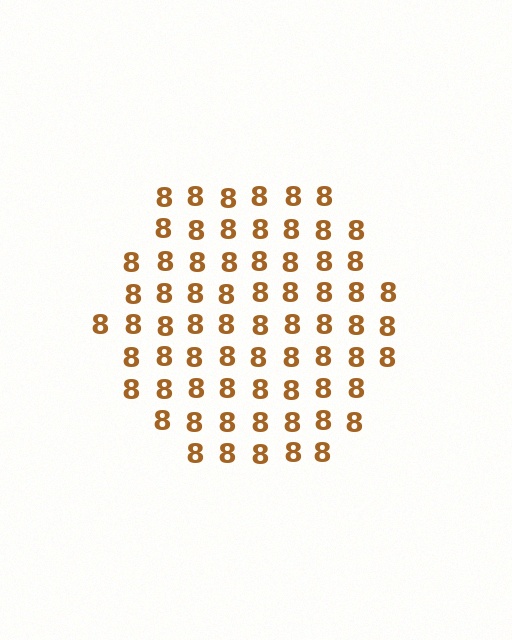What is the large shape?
The large shape is a hexagon.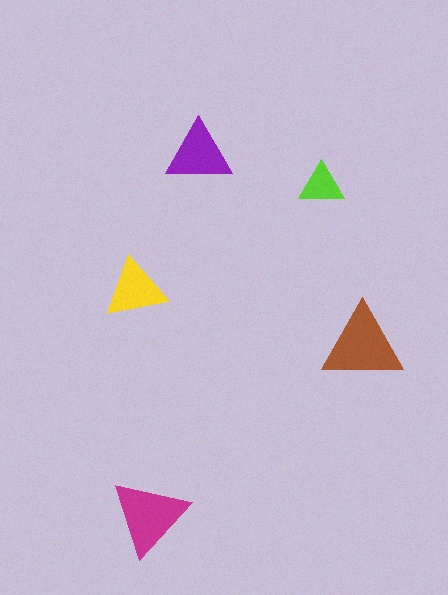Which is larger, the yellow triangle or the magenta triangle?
The magenta one.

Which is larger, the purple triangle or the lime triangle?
The purple one.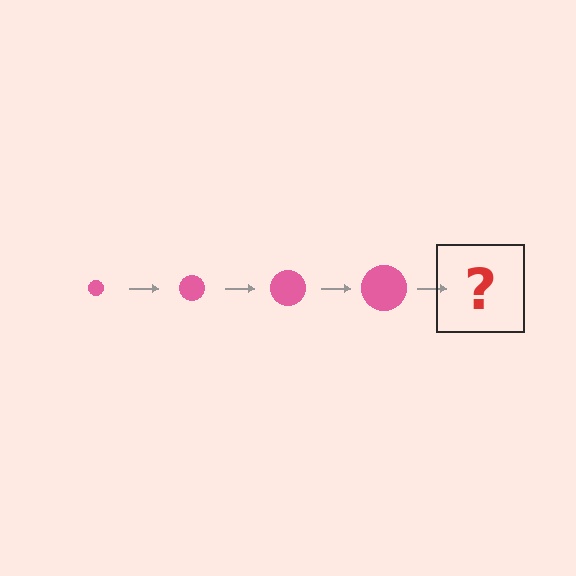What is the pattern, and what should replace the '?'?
The pattern is that the circle gets progressively larger each step. The '?' should be a pink circle, larger than the previous one.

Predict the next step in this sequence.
The next step is a pink circle, larger than the previous one.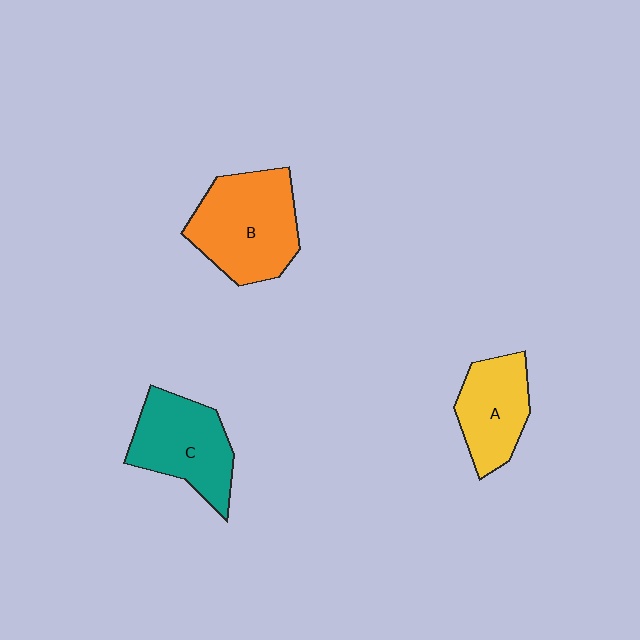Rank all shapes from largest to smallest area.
From largest to smallest: B (orange), C (teal), A (yellow).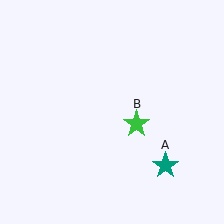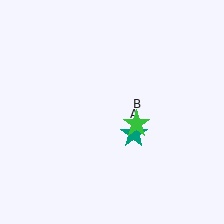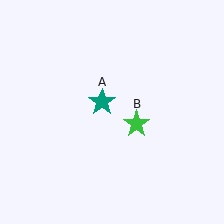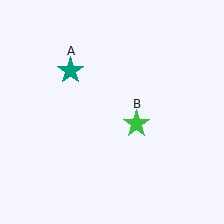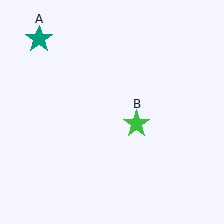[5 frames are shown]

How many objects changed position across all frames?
1 object changed position: teal star (object A).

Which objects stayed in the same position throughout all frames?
Green star (object B) remained stationary.